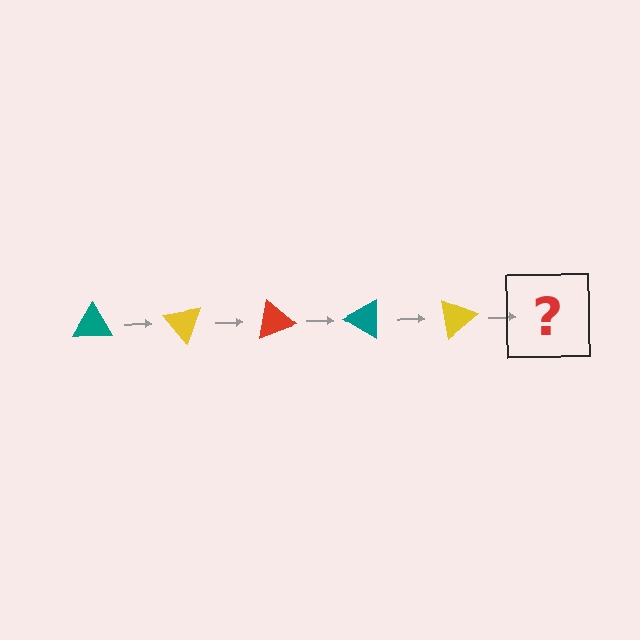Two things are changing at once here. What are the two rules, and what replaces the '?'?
The two rules are that it rotates 50 degrees each step and the color cycles through teal, yellow, and red. The '?' should be a red triangle, rotated 250 degrees from the start.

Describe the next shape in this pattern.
It should be a red triangle, rotated 250 degrees from the start.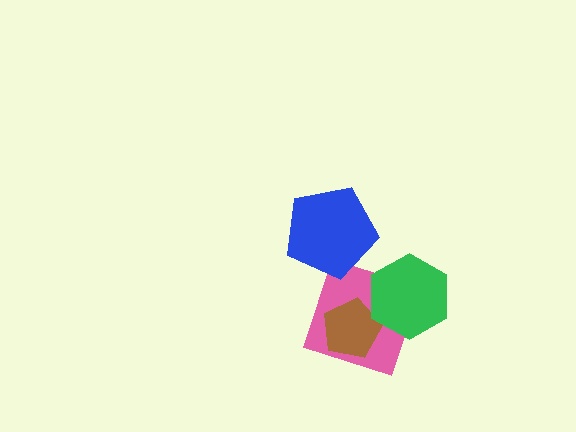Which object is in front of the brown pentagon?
The green hexagon is in front of the brown pentagon.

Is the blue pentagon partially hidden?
No, no other shape covers it.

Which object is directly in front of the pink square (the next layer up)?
The brown pentagon is directly in front of the pink square.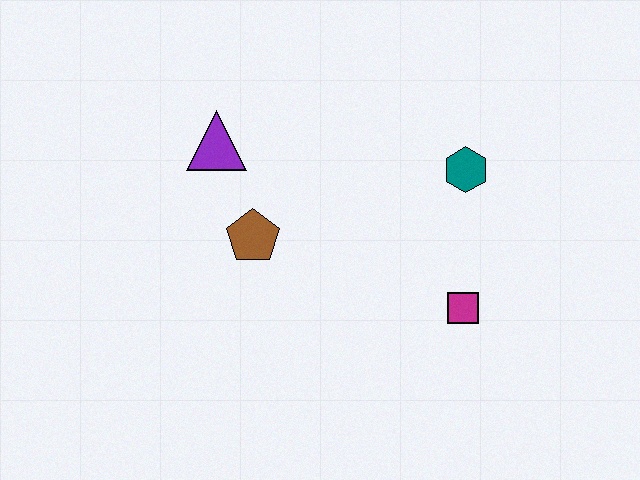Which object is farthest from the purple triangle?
The magenta square is farthest from the purple triangle.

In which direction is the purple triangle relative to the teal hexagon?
The purple triangle is to the left of the teal hexagon.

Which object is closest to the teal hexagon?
The magenta square is closest to the teal hexagon.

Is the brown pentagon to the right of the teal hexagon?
No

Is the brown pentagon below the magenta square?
No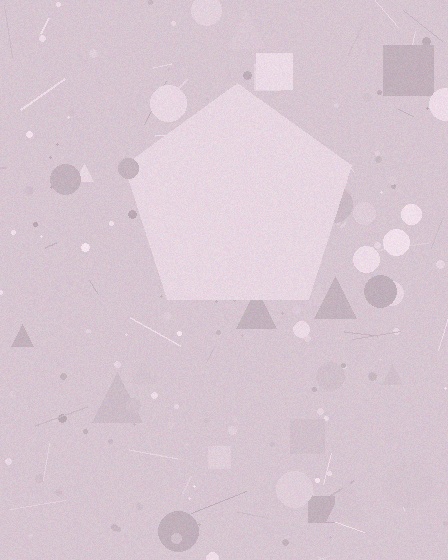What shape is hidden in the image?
A pentagon is hidden in the image.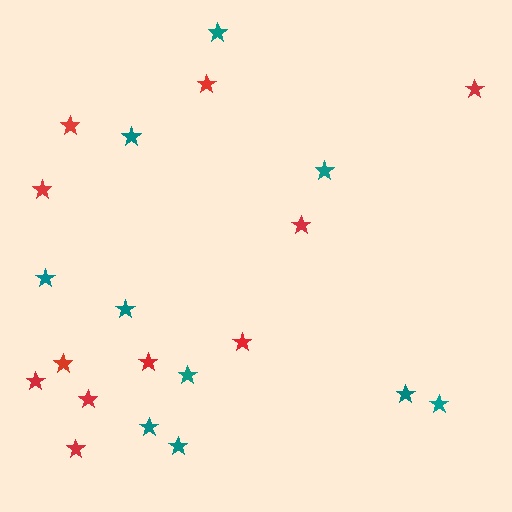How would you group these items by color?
There are 2 groups: one group of red stars (11) and one group of teal stars (10).